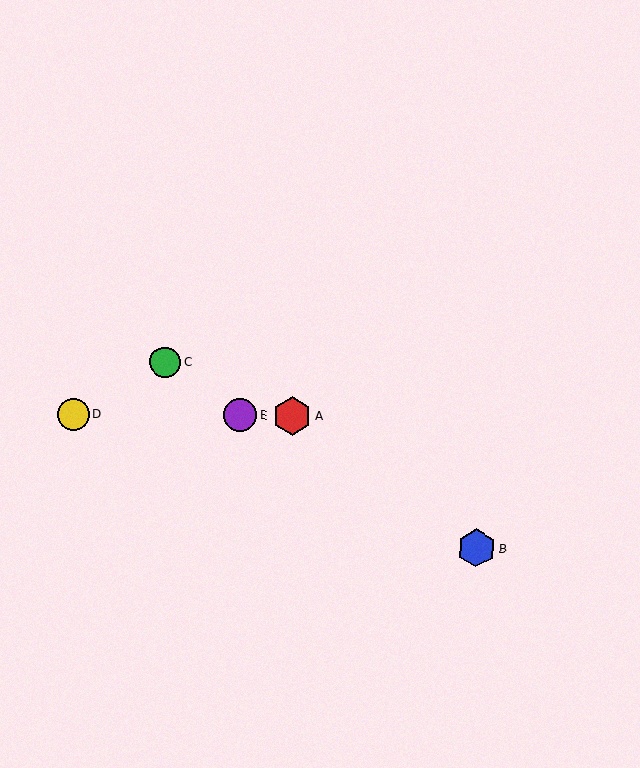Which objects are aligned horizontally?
Objects A, D, E are aligned horizontally.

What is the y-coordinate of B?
Object B is at y≈548.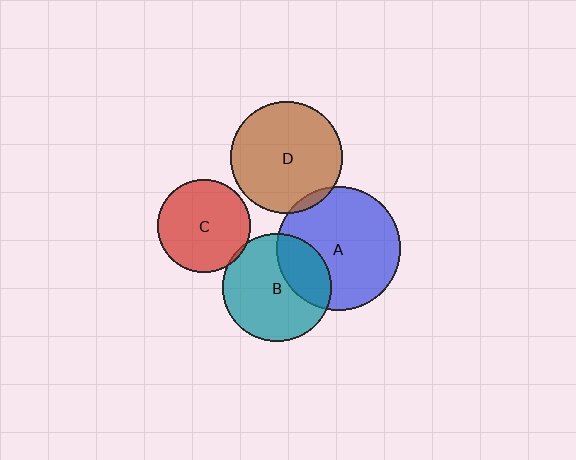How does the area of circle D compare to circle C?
Approximately 1.5 times.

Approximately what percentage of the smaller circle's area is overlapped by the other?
Approximately 5%.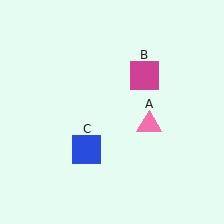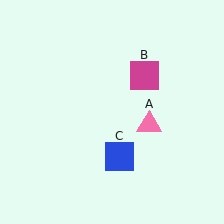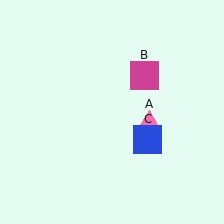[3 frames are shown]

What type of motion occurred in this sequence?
The blue square (object C) rotated counterclockwise around the center of the scene.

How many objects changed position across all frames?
1 object changed position: blue square (object C).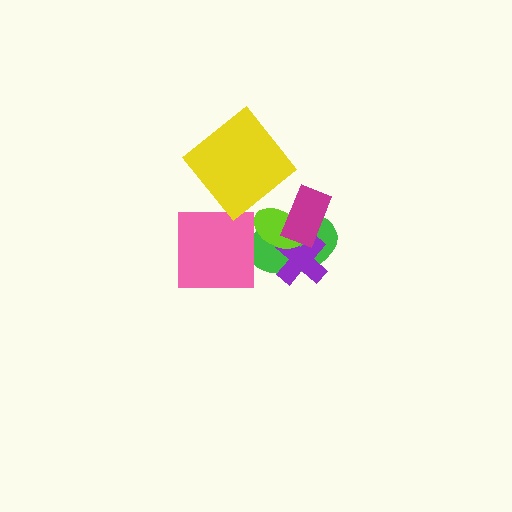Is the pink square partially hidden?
No, no other shape covers it.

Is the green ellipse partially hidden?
Yes, it is partially covered by another shape.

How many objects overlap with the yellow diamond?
0 objects overlap with the yellow diamond.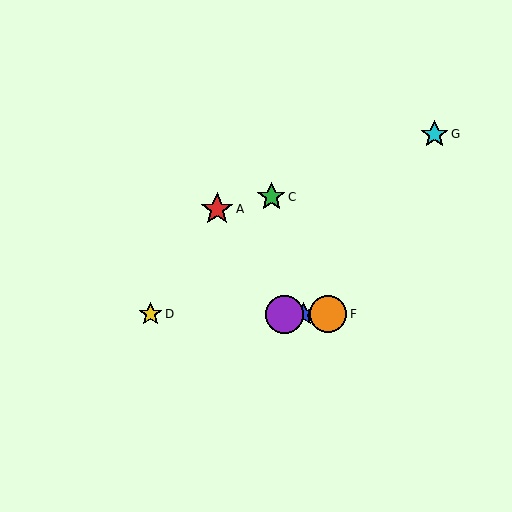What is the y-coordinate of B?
Object B is at y≈314.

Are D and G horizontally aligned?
No, D is at y≈314 and G is at y≈134.